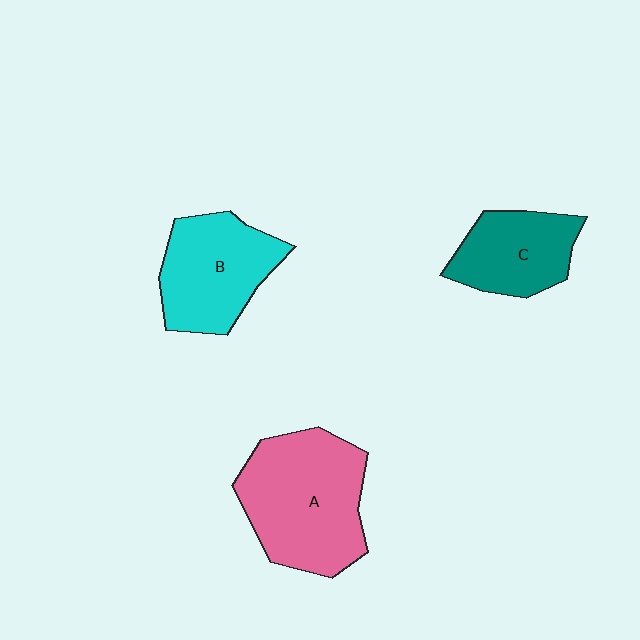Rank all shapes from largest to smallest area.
From largest to smallest: A (pink), B (cyan), C (teal).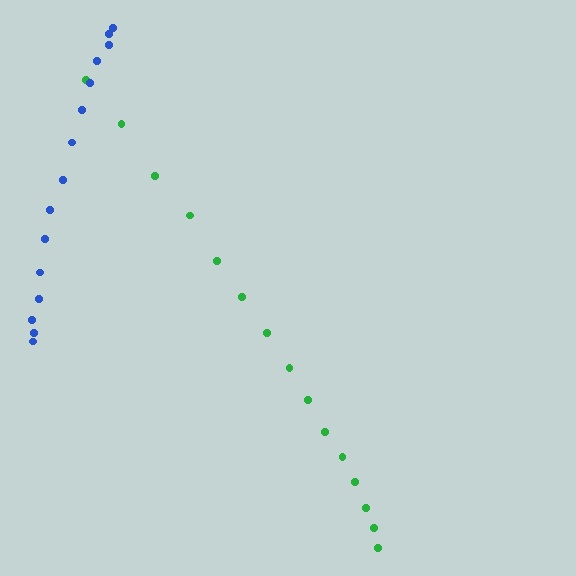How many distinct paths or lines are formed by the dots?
There are 2 distinct paths.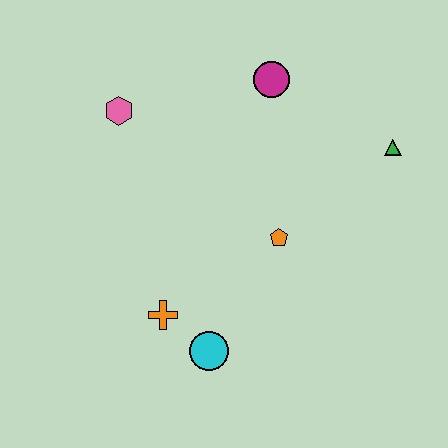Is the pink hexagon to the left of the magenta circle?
Yes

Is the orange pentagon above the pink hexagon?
No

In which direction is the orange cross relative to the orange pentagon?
The orange cross is to the left of the orange pentagon.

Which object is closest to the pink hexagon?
The magenta circle is closest to the pink hexagon.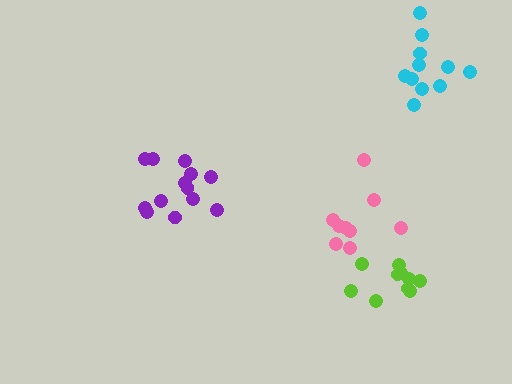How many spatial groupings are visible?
There are 4 spatial groupings.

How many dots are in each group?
Group 1: 9 dots, Group 2: 13 dots, Group 3: 10 dots, Group 4: 11 dots (43 total).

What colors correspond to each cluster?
The clusters are colored: pink, purple, lime, cyan.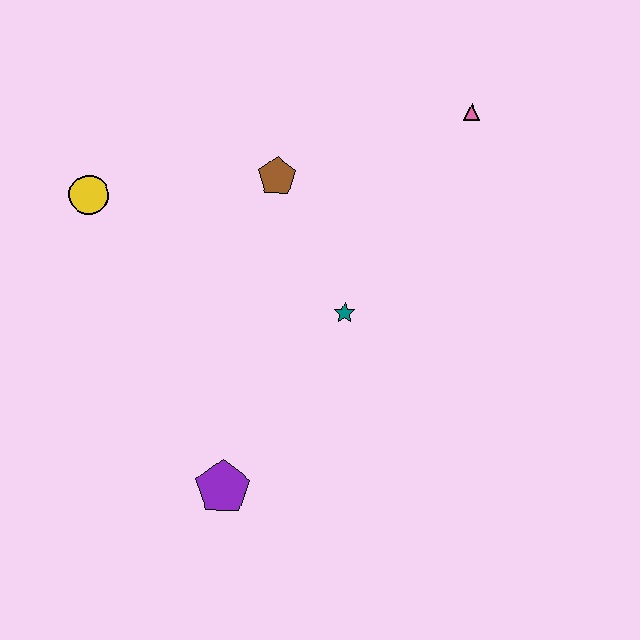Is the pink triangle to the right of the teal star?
Yes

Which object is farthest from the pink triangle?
The purple pentagon is farthest from the pink triangle.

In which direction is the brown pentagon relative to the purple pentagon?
The brown pentagon is above the purple pentagon.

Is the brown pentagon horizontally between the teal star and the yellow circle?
Yes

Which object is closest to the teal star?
The brown pentagon is closest to the teal star.